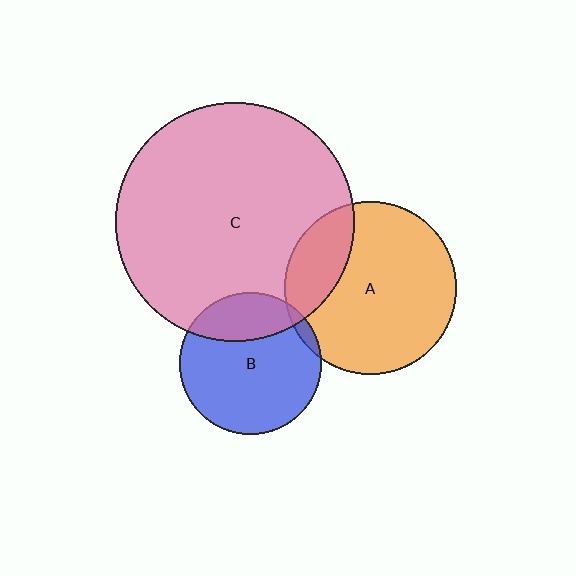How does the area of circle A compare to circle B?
Approximately 1.5 times.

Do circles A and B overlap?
Yes.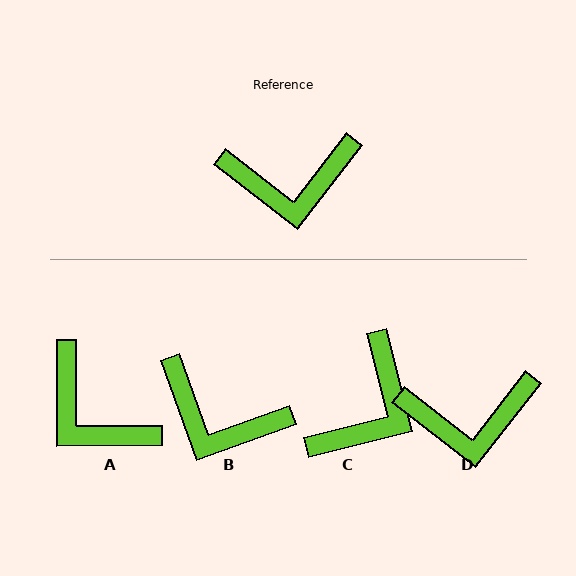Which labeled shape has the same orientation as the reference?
D.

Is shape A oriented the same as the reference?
No, it is off by about 52 degrees.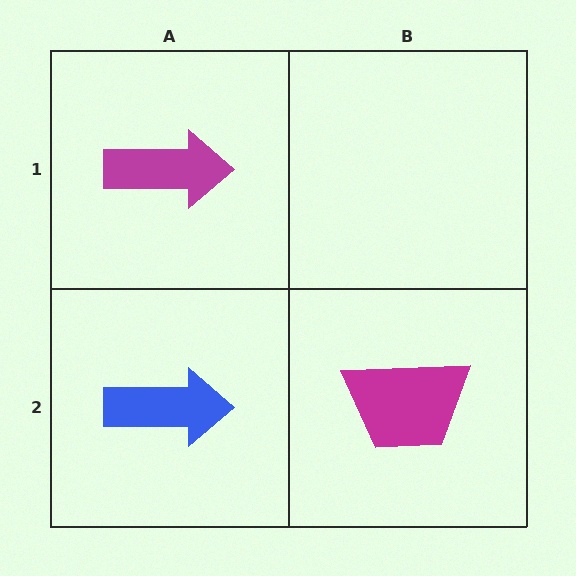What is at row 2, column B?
A magenta trapezoid.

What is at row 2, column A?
A blue arrow.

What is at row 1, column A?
A magenta arrow.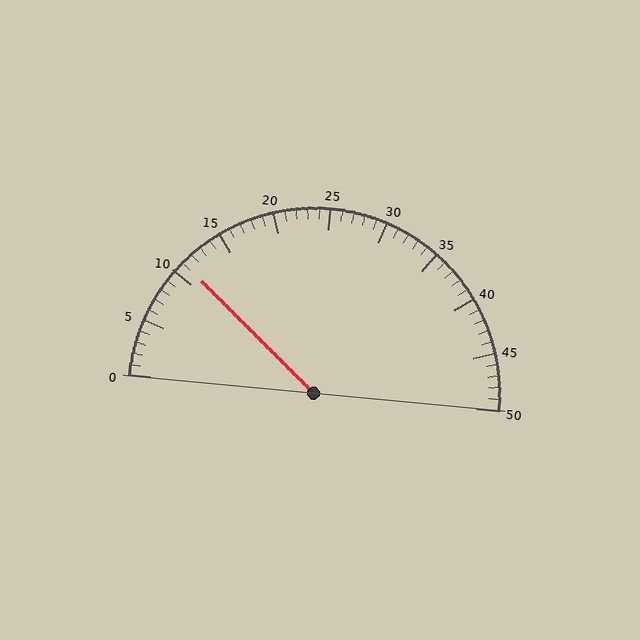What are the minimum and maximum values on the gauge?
The gauge ranges from 0 to 50.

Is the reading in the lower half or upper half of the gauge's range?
The reading is in the lower half of the range (0 to 50).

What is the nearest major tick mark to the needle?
The nearest major tick mark is 10.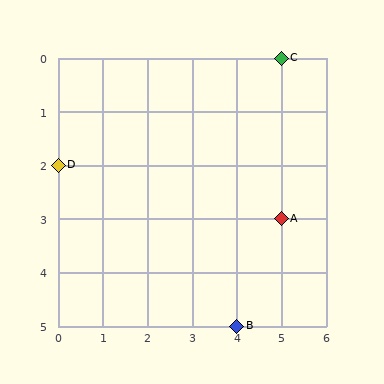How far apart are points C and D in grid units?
Points C and D are 5 columns and 2 rows apart (about 5.4 grid units diagonally).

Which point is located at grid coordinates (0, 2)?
Point D is at (0, 2).